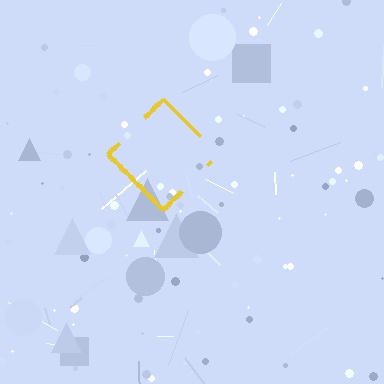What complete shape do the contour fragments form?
The contour fragments form a diamond.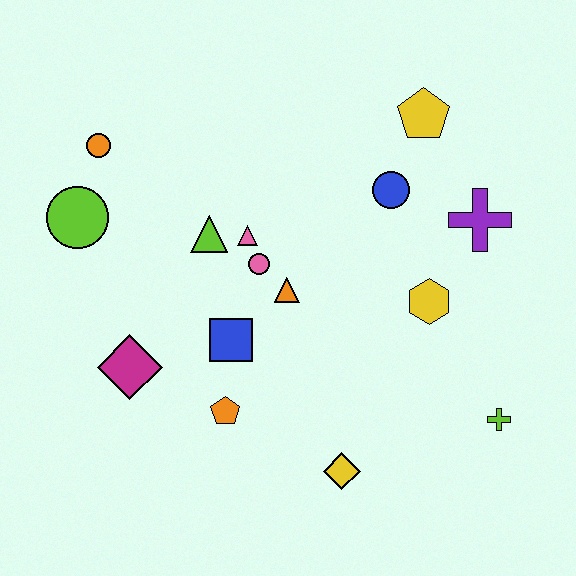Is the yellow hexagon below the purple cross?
Yes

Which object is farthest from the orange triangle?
The lime cross is farthest from the orange triangle.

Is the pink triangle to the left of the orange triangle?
Yes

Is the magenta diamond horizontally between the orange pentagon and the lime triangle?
No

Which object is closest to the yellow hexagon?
The purple cross is closest to the yellow hexagon.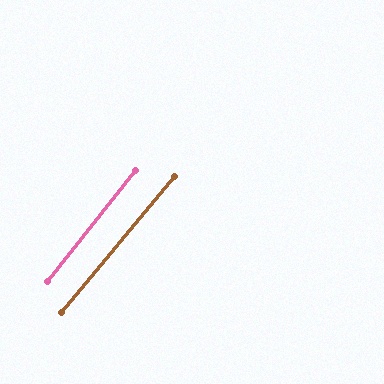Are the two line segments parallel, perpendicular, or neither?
Parallel — their directions differ by only 1.1°.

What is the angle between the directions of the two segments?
Approximately 1 degree.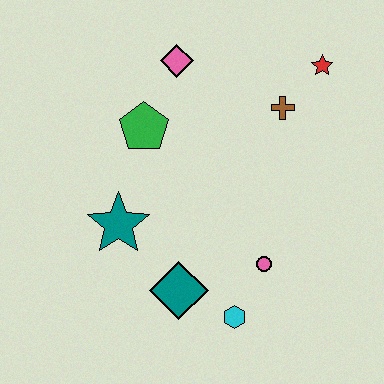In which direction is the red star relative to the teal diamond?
The red star is above the teal diamond.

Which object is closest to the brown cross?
The red star is closest to the brown cross.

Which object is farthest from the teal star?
The red star is farthest from the teal star.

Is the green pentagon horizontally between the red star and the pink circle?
No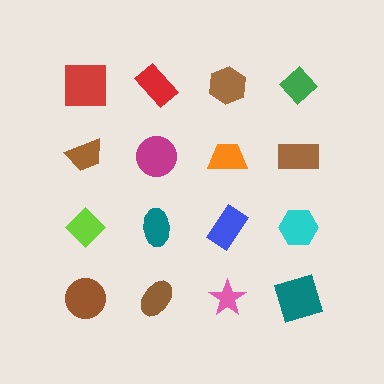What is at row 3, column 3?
A blue rectangle.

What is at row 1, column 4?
A green diamond.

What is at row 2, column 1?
A brown trapezoid.